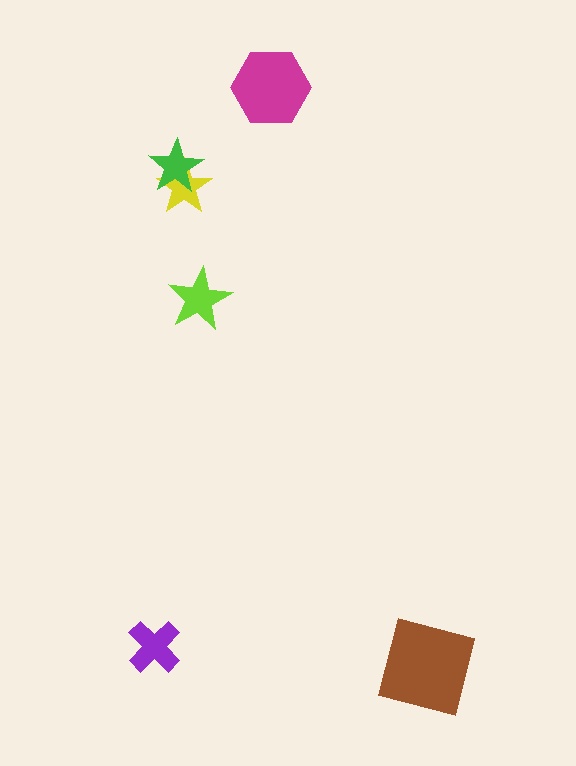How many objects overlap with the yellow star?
1 object overlaps with the yellow star.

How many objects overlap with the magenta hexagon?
0 objects overlap with the magenta hexagon.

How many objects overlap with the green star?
1 object overlaps with the green star.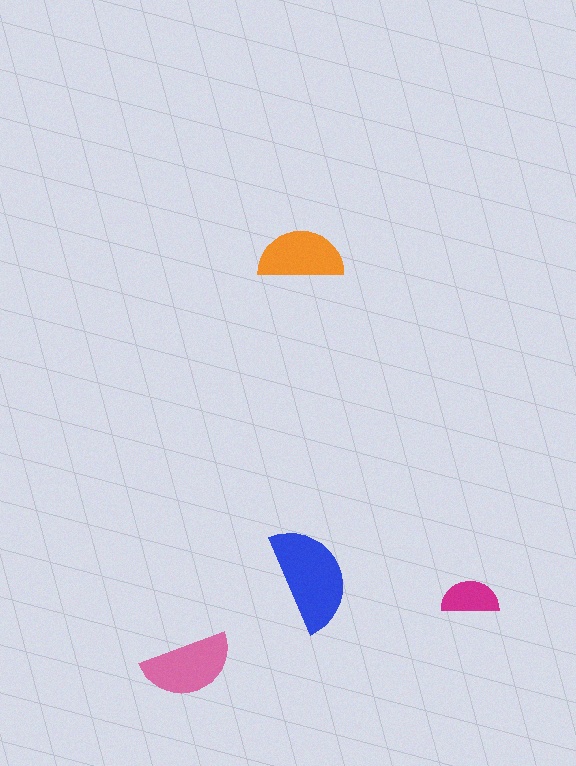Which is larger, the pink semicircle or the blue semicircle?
The blue one.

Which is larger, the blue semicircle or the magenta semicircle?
The blue one.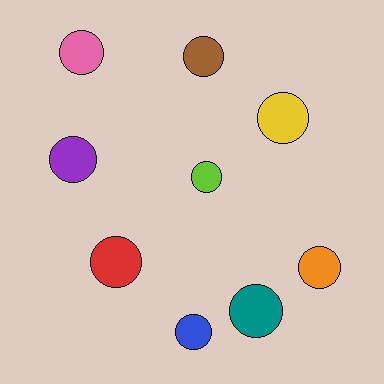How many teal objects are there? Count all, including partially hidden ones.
There is 1 teal object.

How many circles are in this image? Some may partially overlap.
There are 9 circles.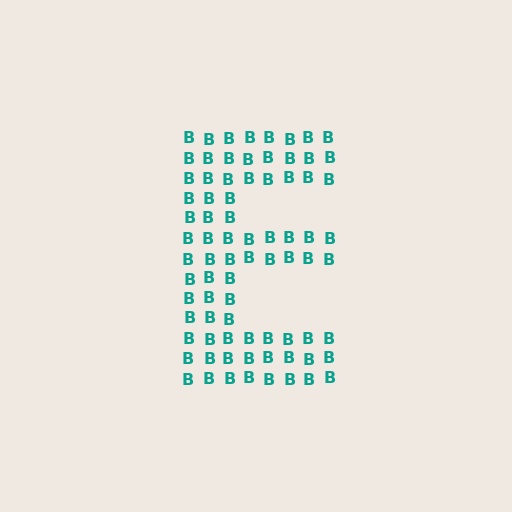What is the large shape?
The large shape is the letter E.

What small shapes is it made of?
It is made of small letter B's.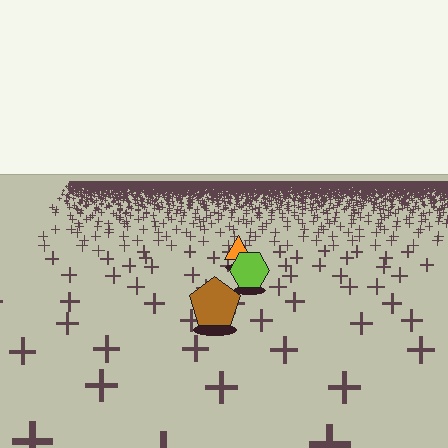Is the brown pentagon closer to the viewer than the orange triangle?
Yes. The brown pentagon is closer — you can tell from the texture gradient: the ground texture is coarser near it.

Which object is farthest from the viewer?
The orange triangle is farthest from the viewer. It appears smaller and the ground texture around it is denser.